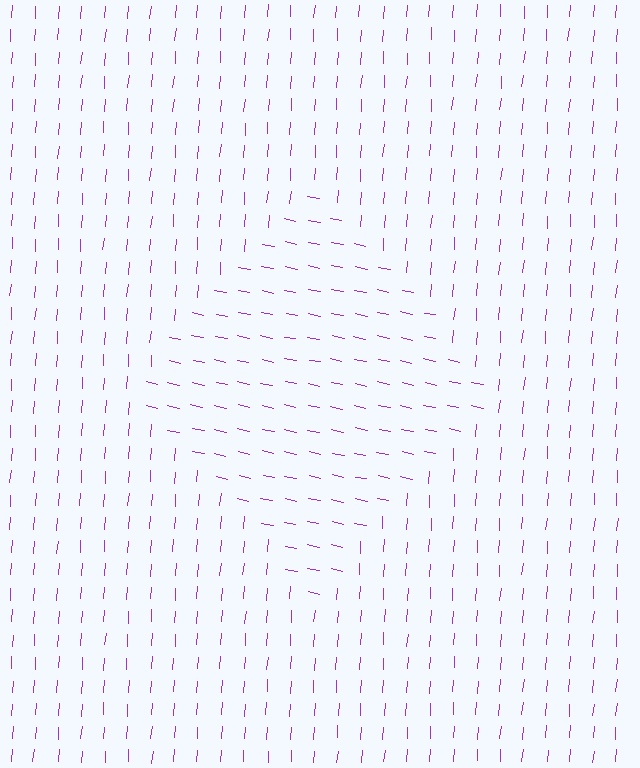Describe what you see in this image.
The image is filled with small purple line segments. A diamond region in the image has lines oriented differently from the surrounding lines, creating a visible texture boundary.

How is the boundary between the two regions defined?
The boundary is defined purely by a change in line orientation (approximately 82 degrees difference). All lines are the same color and thickness.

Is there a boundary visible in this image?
Yes, there is a texture boundary formed by a change in line orientation.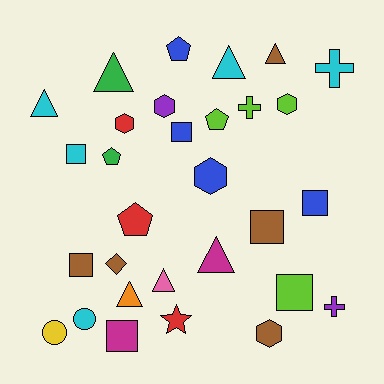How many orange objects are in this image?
There is 1 orange object.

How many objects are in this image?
There are 30 objects.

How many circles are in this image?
There are 2 circles.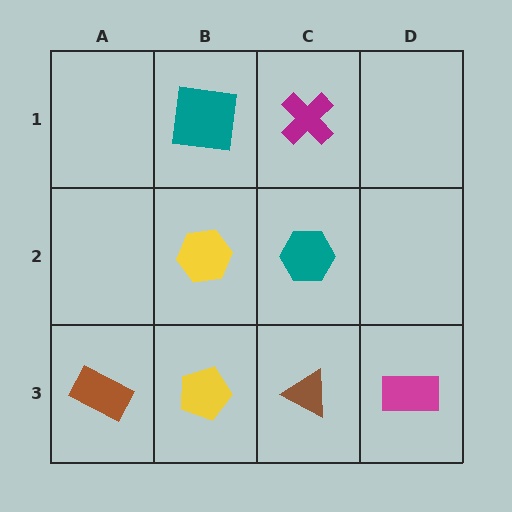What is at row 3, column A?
A brown rectangle.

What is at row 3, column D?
A magenta rectangle.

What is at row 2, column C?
A teal hexagon.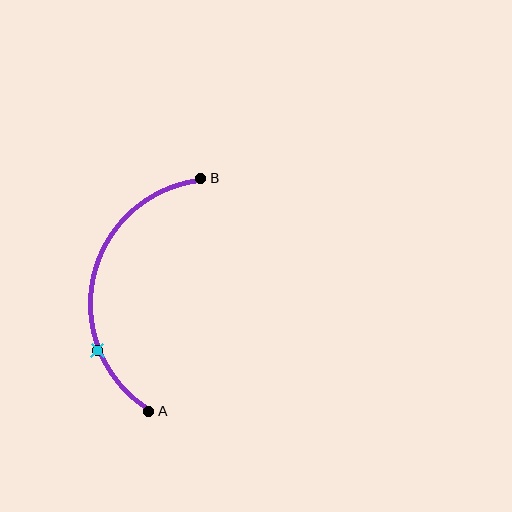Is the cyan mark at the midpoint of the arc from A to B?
No. The cyan mark lies on the arc but is closer to endpoint A. The arc midpoint would be at the point on the curve equidistant along the arc from both A and B.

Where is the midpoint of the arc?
The arc midpoint is the point on the curve farthest from the straight line joining A and B. It sits to the left of that line.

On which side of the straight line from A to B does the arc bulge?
The arc bulges to the left of the straight line connecting A and B.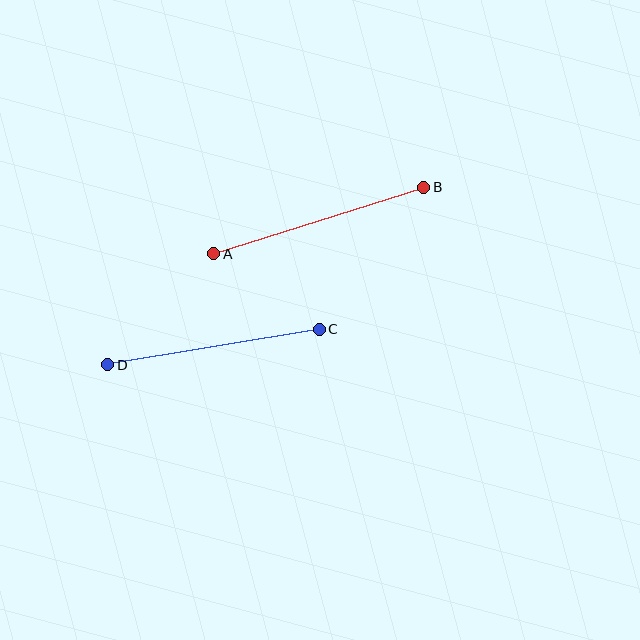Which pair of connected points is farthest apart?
Points A and B are farthest apart.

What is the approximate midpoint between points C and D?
The midpoint is at approximately (214, 347) pixels.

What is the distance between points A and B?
The distance is approximately 220 pixels.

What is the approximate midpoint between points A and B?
The midpoint is at approximately (319, 220) pixels.